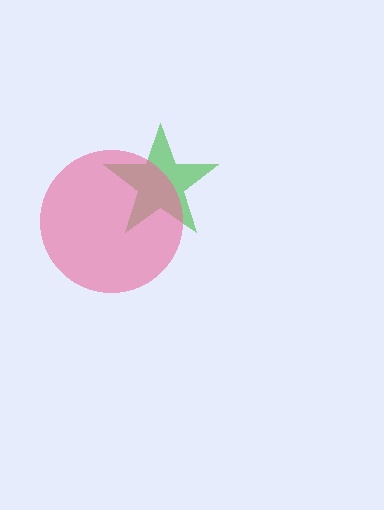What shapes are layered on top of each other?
The layered shapes are: a green star, a pink circle.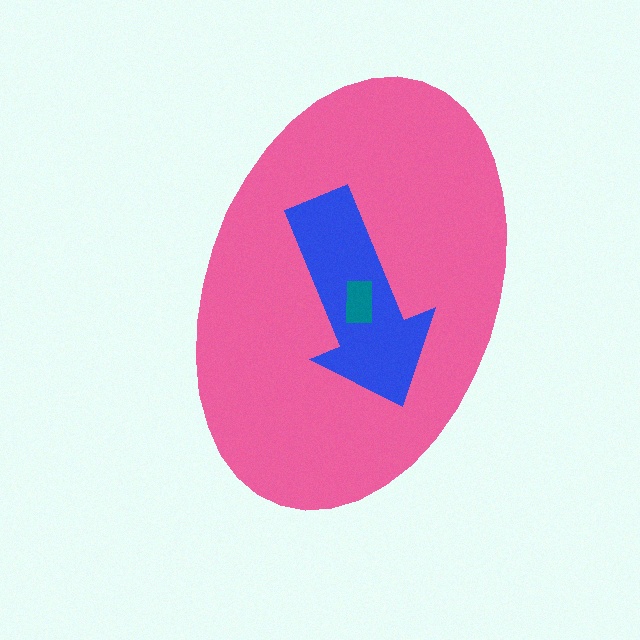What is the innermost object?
The teal rectangle.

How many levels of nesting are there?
3.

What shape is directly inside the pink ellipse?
The blue arrow.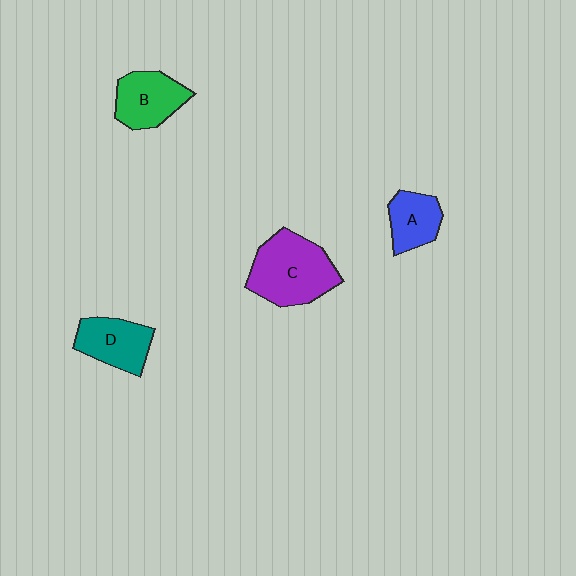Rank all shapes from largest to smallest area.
From largest to smallest: C (purple), B (green), D (teal), A (blue).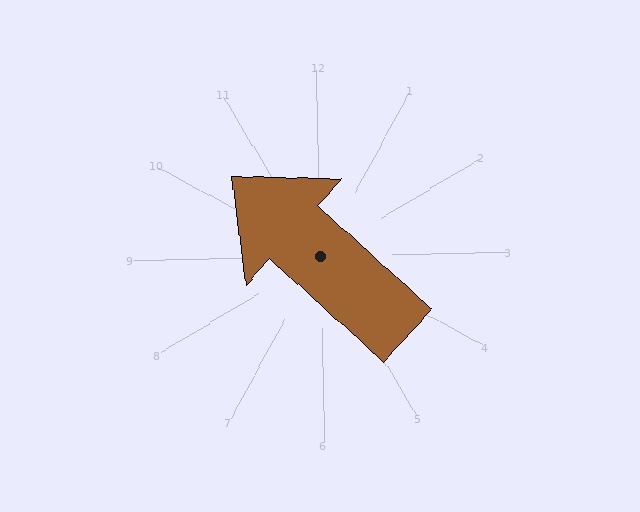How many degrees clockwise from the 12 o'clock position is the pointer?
Approximately 313 degrees.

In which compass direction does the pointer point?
Northwest.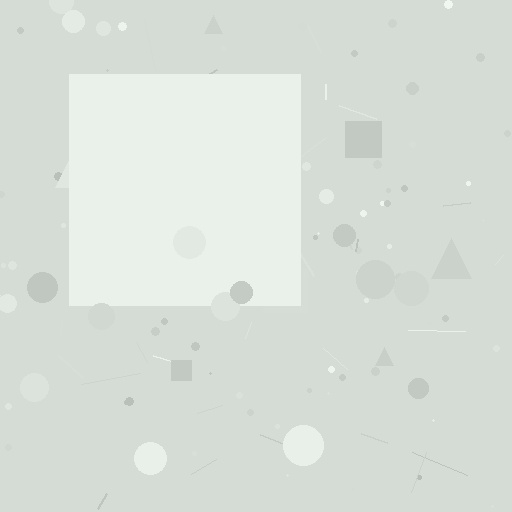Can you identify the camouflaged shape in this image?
The camouflaged shape is a square.